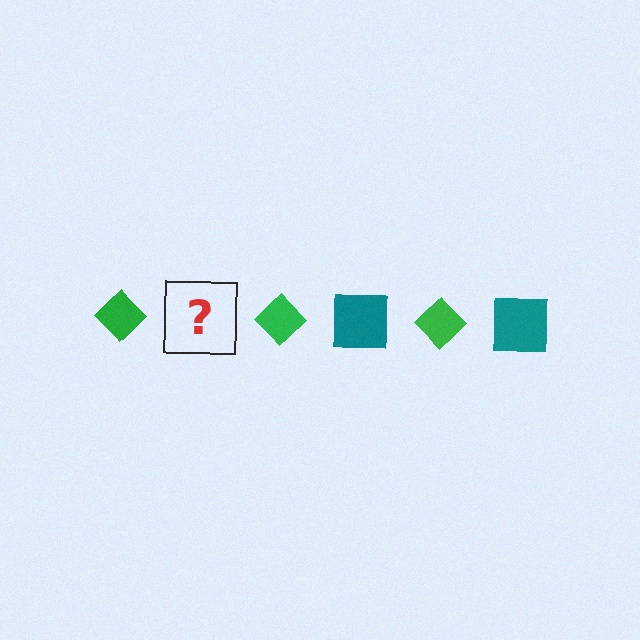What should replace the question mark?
The question mark should be replaced with a teal square.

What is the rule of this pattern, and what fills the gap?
The rule is that the pattern alternates between green diamond and teal square. The gap should be filled with a teal square.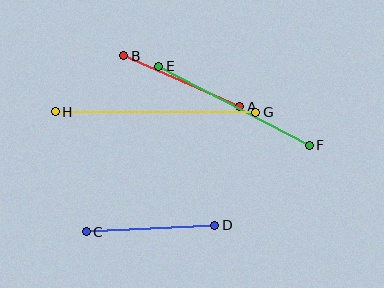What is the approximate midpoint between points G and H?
The midpoint is at approximately (156, 112) pixels.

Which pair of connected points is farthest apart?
Points G and H are farthest apart.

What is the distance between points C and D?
The distance is approximately 129 pixels.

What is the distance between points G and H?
The distance is approximately 201 pixels.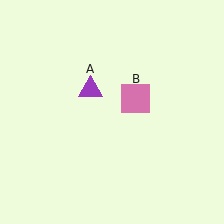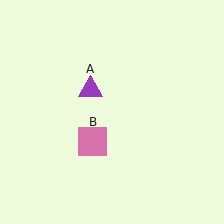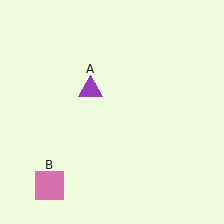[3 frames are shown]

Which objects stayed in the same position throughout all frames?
Purple triangle (object A) remained stationary.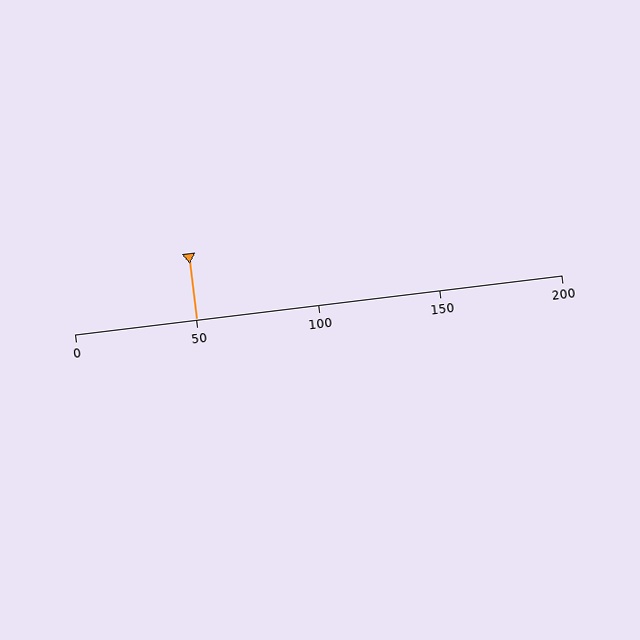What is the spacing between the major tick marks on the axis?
The major ticks are spaced 50 apart.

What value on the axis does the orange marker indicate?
The marker indicates approximately 50.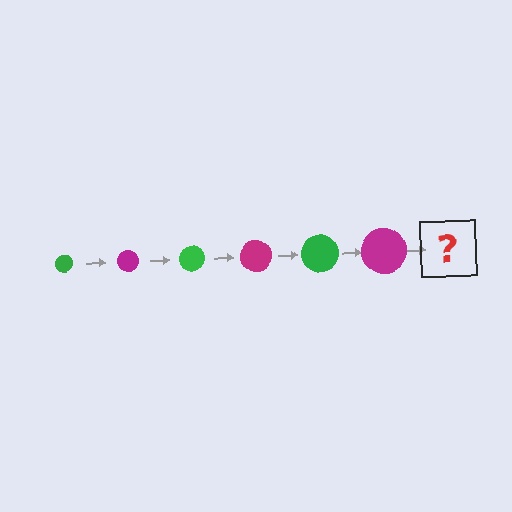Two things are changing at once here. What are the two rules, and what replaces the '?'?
The two rules are that the circle grows larger each step and the color cycles through green and magenta. The '?' should be a green circle, larger than the previous one.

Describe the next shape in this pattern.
It should be a green circle, larger than the previous one.